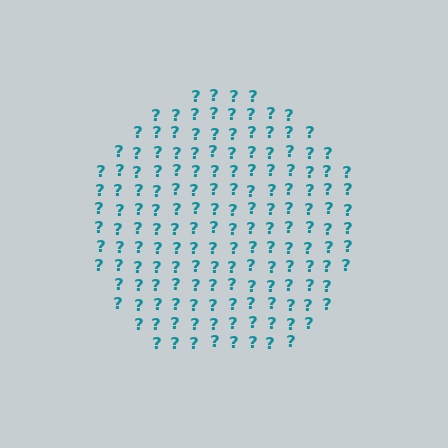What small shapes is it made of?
It is made of small question marks.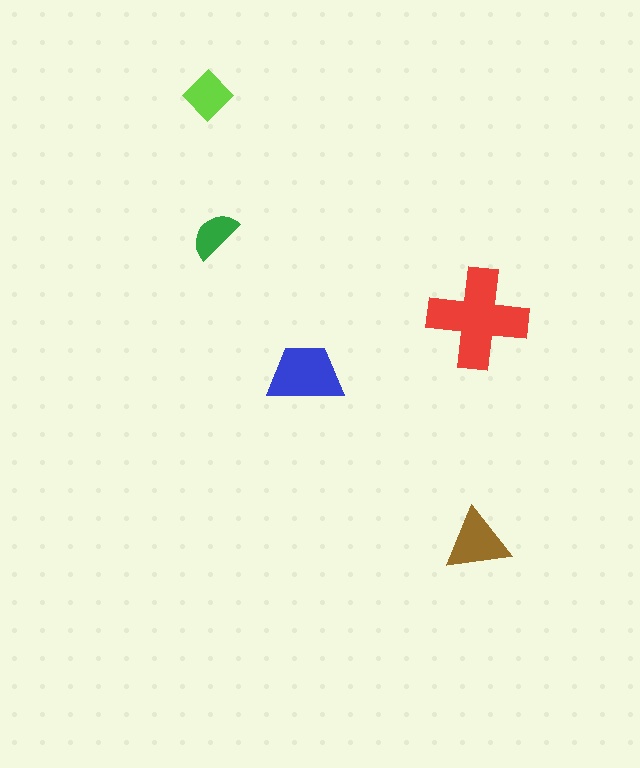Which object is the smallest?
The green semicircle.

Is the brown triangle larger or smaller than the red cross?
Smaller.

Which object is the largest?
The red cross.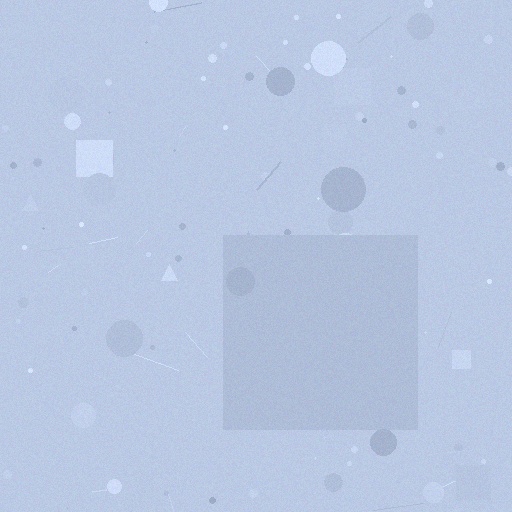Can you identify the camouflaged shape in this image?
The camouflaged shape is a square.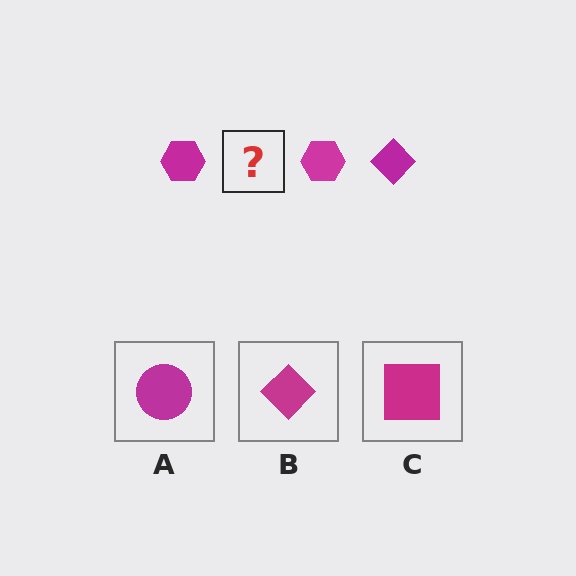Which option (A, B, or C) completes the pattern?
B.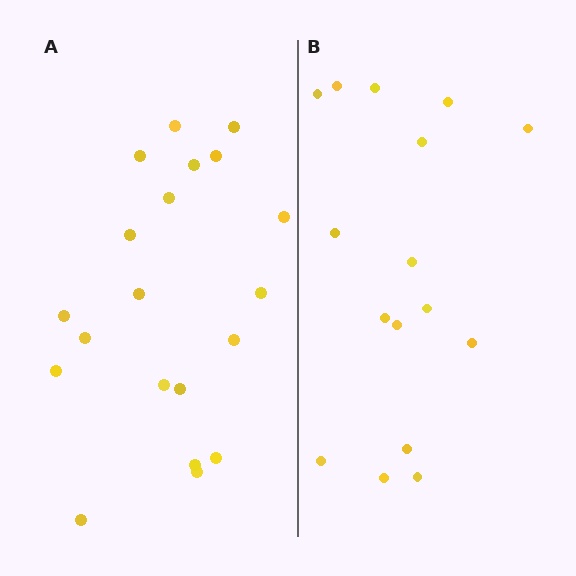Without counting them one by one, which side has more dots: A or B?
Region A (the left region) has more dots.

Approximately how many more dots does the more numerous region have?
Region A has about 4 more dots than region B.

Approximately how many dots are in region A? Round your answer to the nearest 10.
About 20 dots.